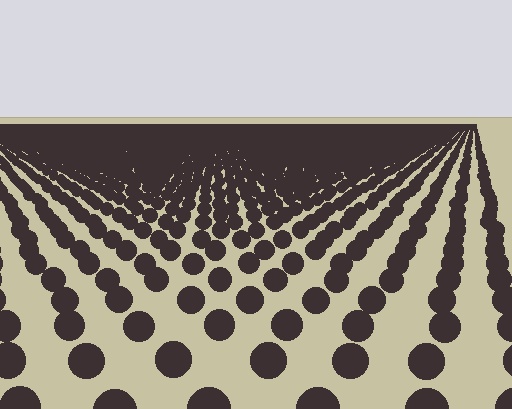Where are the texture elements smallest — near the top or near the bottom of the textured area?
Near the top.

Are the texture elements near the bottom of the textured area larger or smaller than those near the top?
Larger. Near the bottom, elements are closer to the viewer and appear at a bigger on-screen size.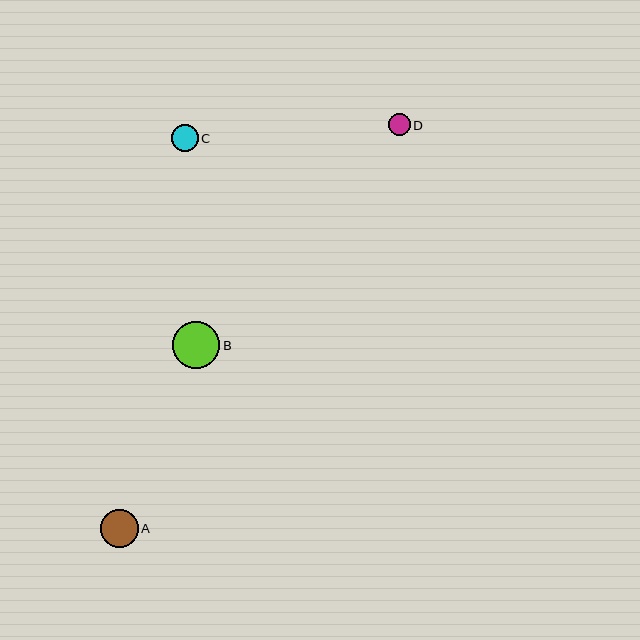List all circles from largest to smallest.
From largest to smallest: B, A, C, D.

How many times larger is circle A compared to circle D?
Circle A is approximately 1.8 times the size of circle D.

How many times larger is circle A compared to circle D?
Circle A is approximately 1.8 times the size of circle D.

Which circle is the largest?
Circle B is the largest with a size of approximately 47 pixels.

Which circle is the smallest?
Circle D is the smallest with a size of approximately 21 pixels.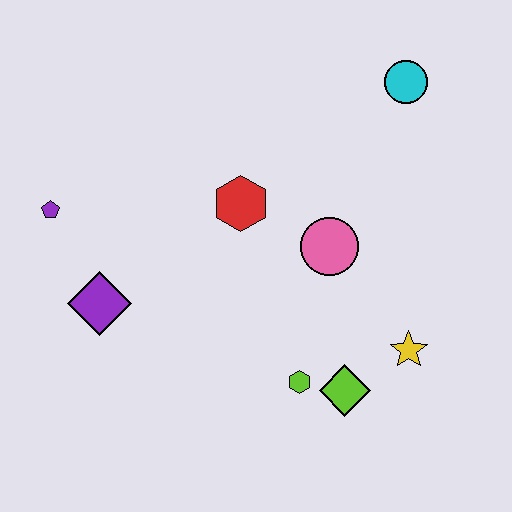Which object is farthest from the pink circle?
The purple pentagon is farthest from the pink circle.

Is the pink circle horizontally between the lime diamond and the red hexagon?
Yes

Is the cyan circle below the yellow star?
No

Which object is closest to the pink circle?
The red hexagon is closest to the pink circle.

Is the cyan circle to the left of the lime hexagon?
No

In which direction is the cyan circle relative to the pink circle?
The cyan circle is above the pink circle.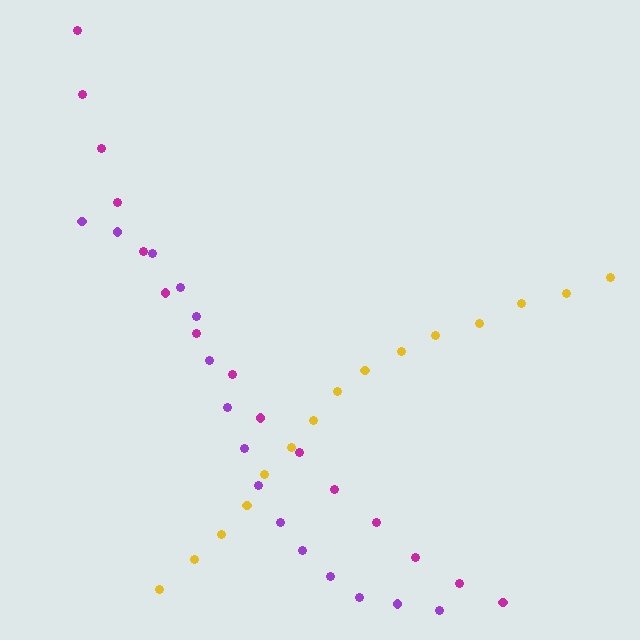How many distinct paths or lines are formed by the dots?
There are 3 distinct paths.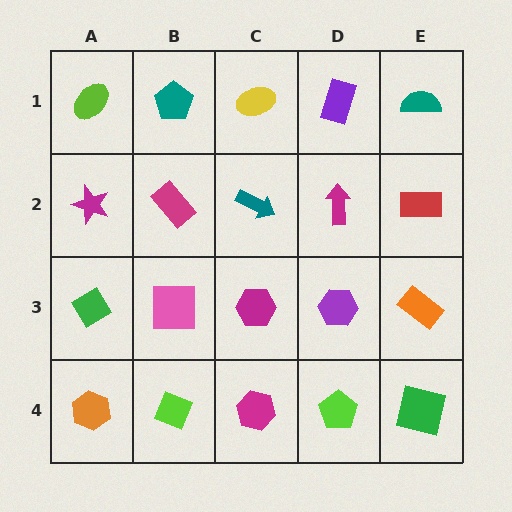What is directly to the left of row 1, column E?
A purple rectangle.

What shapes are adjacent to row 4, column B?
A pink square (row 3, column B), an orange hexagon (row 4, column A), a magenta hexagon (row 4, column C).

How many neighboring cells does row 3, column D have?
4.